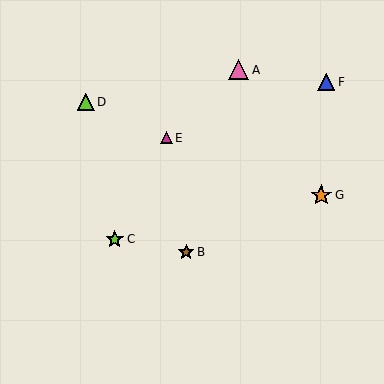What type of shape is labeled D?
Shape D is a lime triangle.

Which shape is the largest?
The orange star (labeled G) is the largest.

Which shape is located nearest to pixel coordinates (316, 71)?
The blue triangle (labeled F) at (326, 82) is nearest to that location.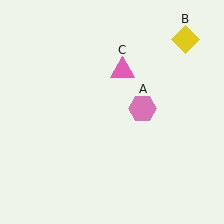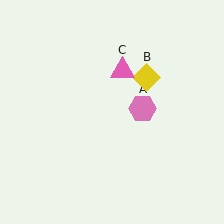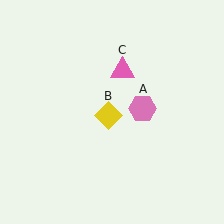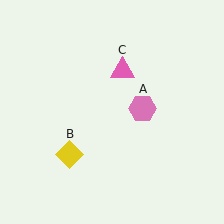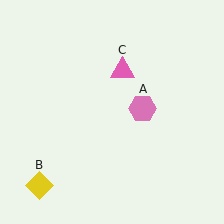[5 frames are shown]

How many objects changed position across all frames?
1 object changed position: yellow diamond (object B).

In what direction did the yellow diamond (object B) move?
The yellow diamond (object B) moved down and to the left.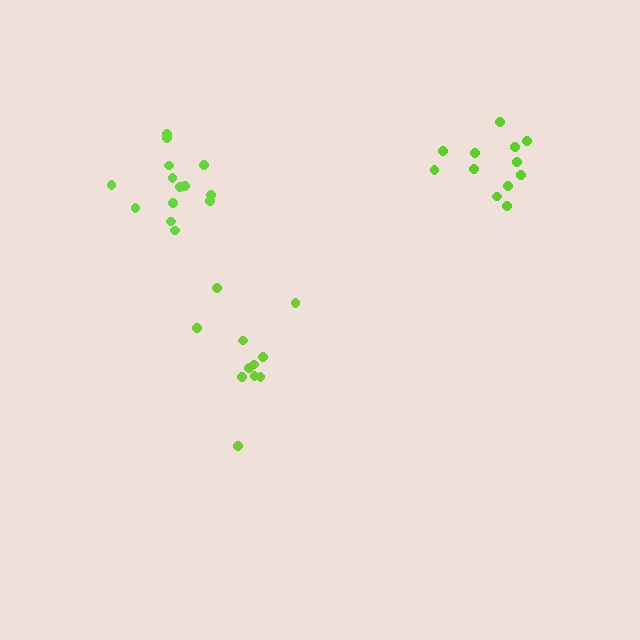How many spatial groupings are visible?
There are 3 spatial groupings.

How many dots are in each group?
Group 1: 14 dots, Group 2: 11 dots, Group 3: 12 dots (37 total).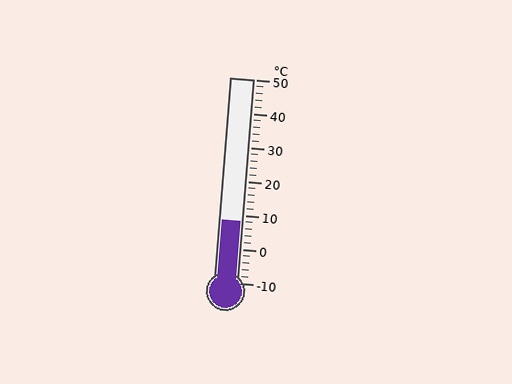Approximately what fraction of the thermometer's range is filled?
The thermometer is filled to approximately 30% of its range.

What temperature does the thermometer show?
The thermometer shows approximately 8°C.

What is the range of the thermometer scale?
The thermometer scale ranges from -10°C to 50°C.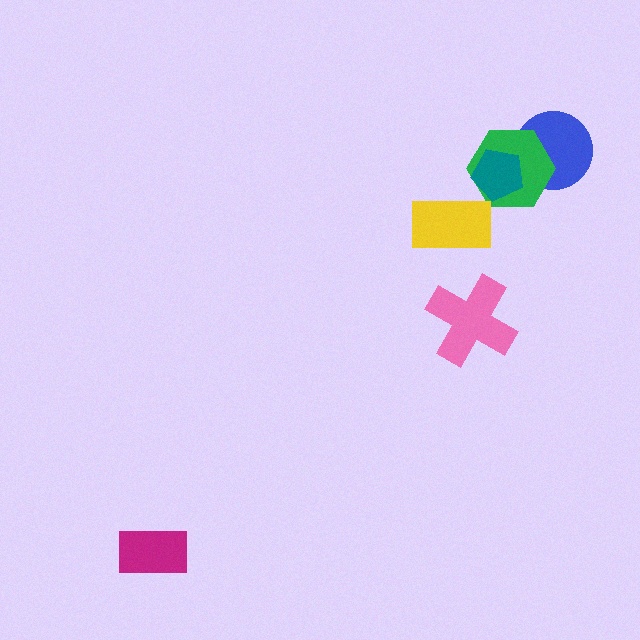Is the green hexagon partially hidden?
Yes, it is partially covered by another shape.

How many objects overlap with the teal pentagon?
1 object overlaps with the teal pentagon.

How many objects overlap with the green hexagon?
2 objects overlap with the green hexagon.